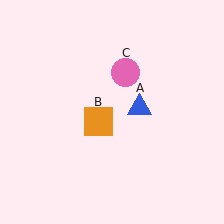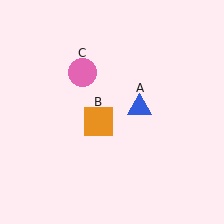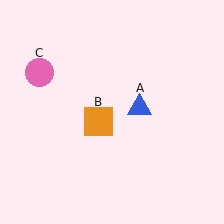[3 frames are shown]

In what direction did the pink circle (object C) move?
The pink circle (object C) moved left.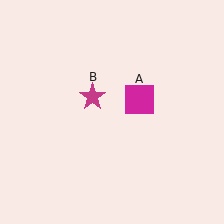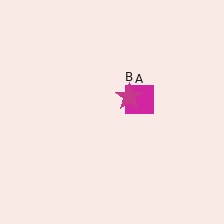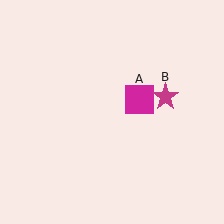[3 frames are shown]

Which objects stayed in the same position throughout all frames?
Magenta square (object A) remained stationary.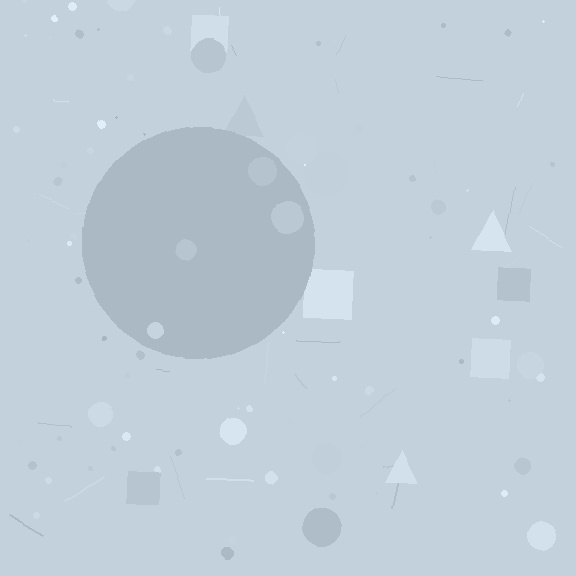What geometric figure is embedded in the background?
A circle is embedded in the background.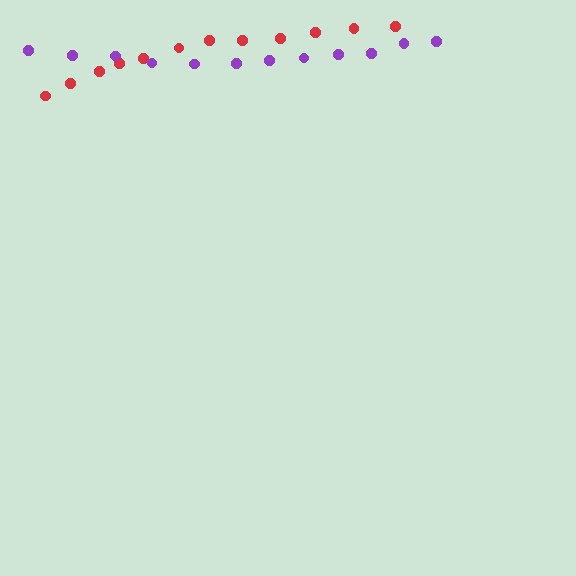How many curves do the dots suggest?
There are 2 distinct paths.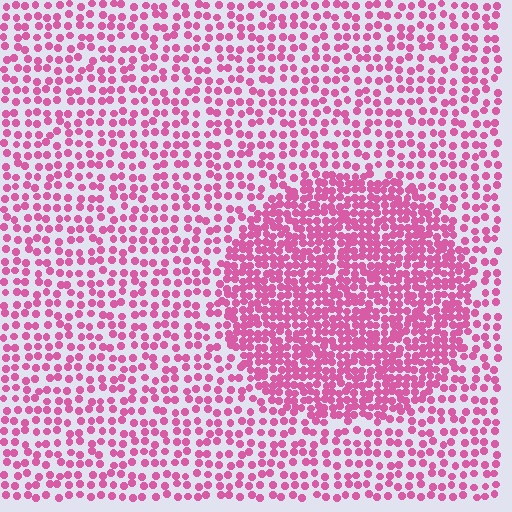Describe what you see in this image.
The image contains small pink elements arranged at two different densities. A circle-shaped region is visible where the elements are more densely packed than the surrounding area.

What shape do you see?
I see a circle.